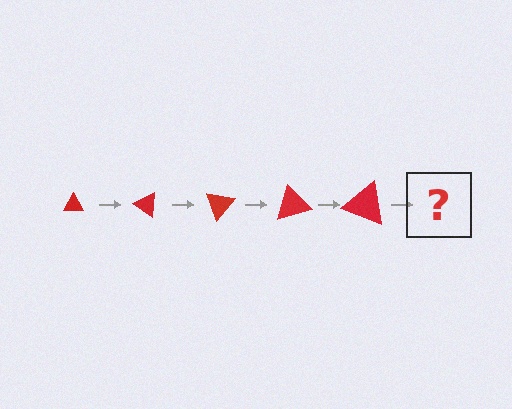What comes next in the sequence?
The next element should be a triangle, larger than the previous one and rotated 175 degrees from the start.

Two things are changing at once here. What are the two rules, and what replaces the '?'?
The two rules are that the triangle grows larger each step and it rotates 35 degrees each step. The '?' should be a triangle, larger than the previous one and rotated 175 degrees from the start.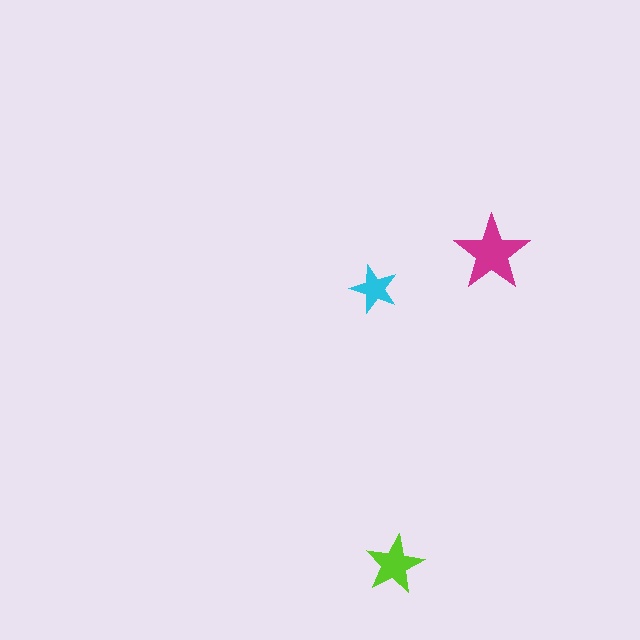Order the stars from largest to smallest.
the magenta one, the lime one, the cyan one.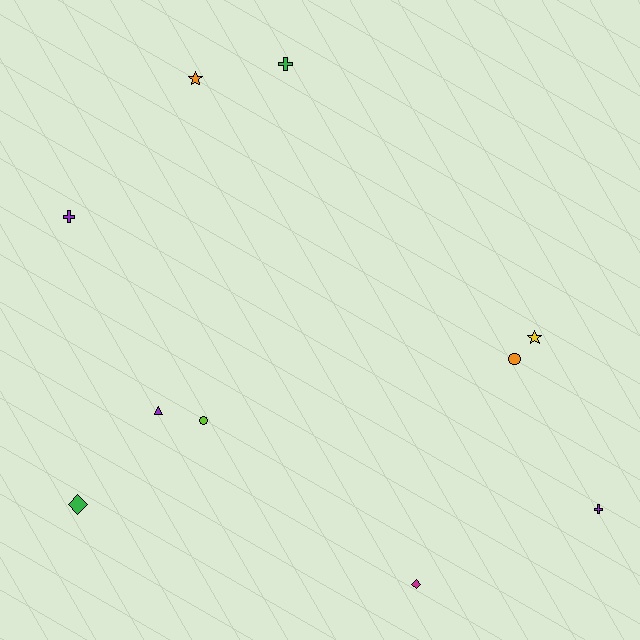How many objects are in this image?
There are 10 objects.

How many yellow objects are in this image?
There is 1 yellow object.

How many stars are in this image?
There are 2 stars.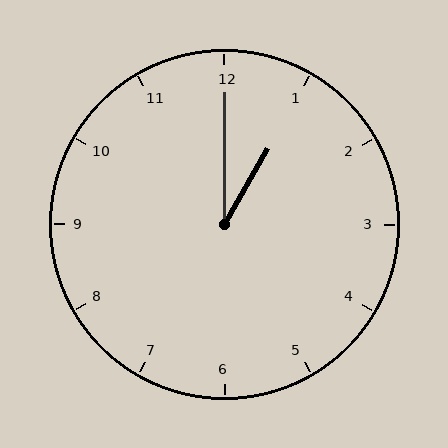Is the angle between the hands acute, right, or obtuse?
It is acute.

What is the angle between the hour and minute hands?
Approximately 30 degrees.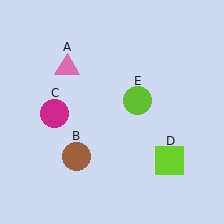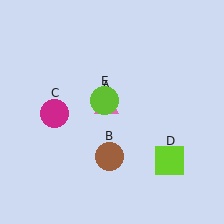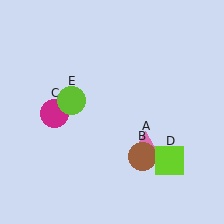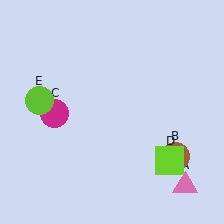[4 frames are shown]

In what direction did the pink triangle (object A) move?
The pink triangle (object A) moved down and to the right.